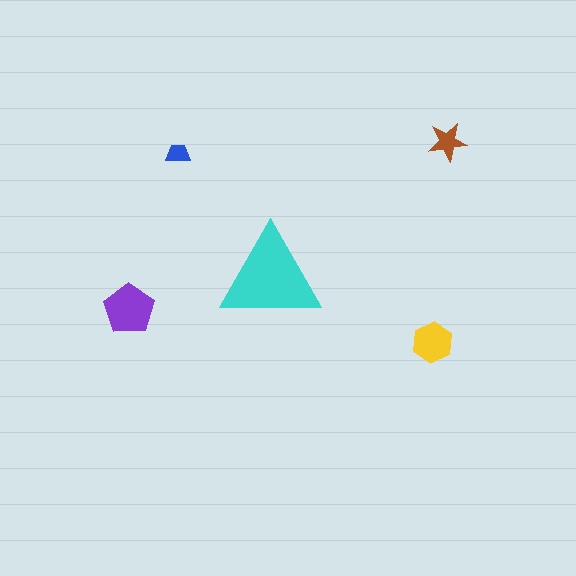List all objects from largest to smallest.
The cyan triangle, the purple pentagon, the yellow hexagon, the brown star, the blue trapezoid.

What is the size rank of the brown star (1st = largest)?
4th.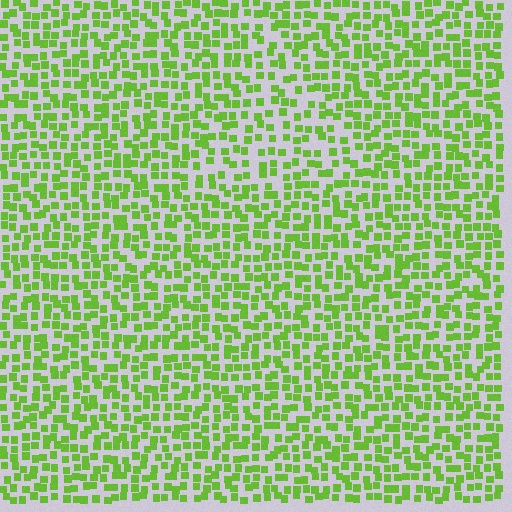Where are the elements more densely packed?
The elements are more densely packed outside the triangle boundary.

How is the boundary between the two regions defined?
The boundary is defined by a change in element density (approximately 1.4x ratio). All elements are the same color, size, and shape.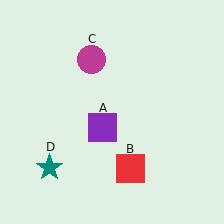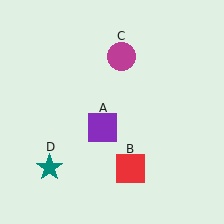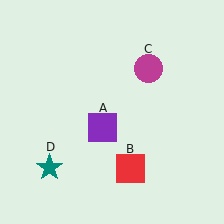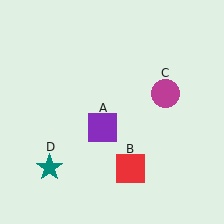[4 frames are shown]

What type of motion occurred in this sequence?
The magenta circle (object C) rotated clockwise around the center of the scene.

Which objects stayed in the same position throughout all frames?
Purple square (object A) and red square (object B) and teal star (object D) remained stationary.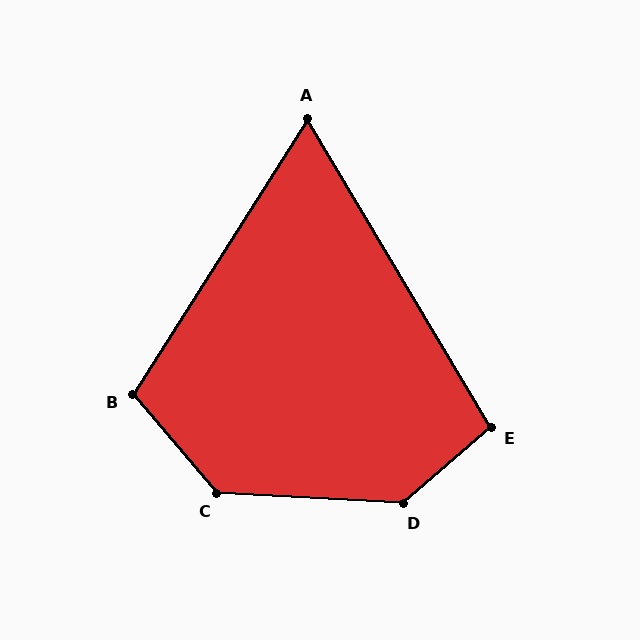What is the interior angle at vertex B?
Approximately 107 degrees (obtuse).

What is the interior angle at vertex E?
Approximately 100 degrees (obtuse).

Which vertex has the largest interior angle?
D, at approximately 136 degrees.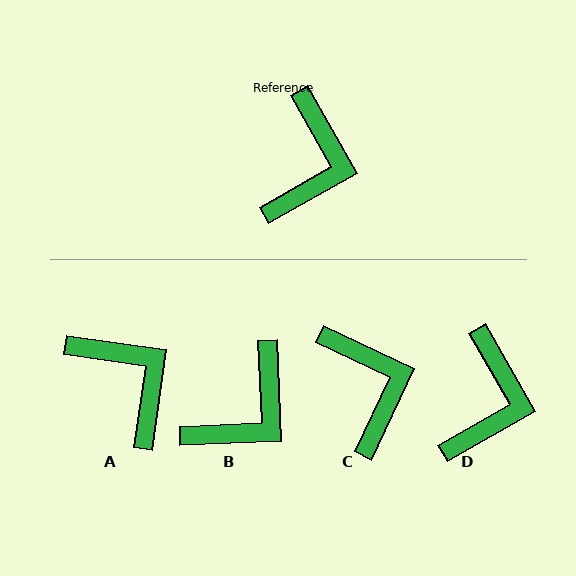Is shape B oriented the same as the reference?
No, it is off by about 27 degrees.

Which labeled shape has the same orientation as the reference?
D.